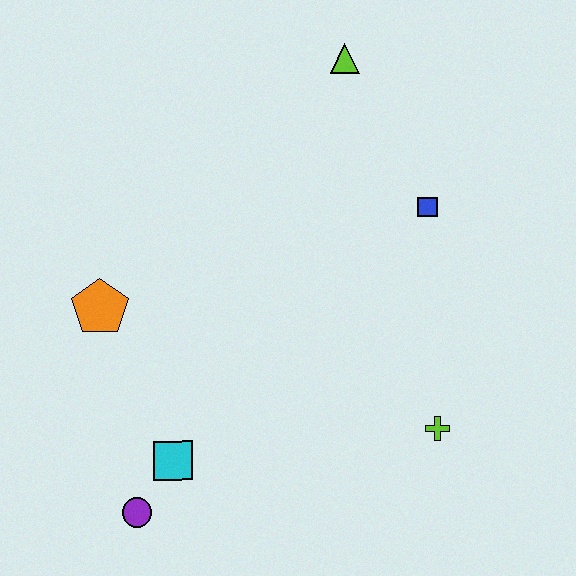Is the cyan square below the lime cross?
Yes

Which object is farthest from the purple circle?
The lime triangle is farthest from the purple circle.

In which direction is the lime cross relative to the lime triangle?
The lime cross is below the lime triangle.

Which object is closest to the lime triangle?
The blue square is closest to the lime triangle.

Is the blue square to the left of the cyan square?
No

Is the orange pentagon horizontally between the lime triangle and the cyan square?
No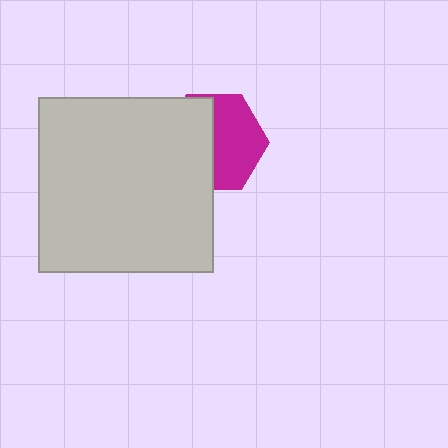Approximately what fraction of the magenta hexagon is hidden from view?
Roughly 48% of the magenta hexagon is hidden behind the light gray square.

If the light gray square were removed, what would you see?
You would see the complete magenta hexagon.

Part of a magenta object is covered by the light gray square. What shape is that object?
It is a hexagon.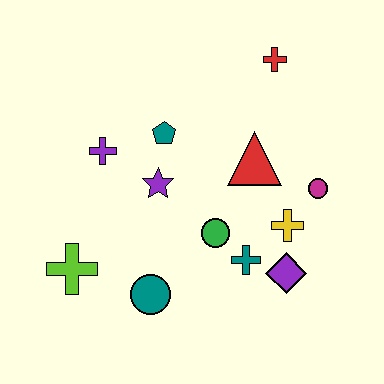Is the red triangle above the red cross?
No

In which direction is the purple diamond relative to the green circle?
The purple diamond is to the right of the green circle.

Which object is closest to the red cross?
The red triangle is closest to the red cross.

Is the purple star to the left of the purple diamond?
Yes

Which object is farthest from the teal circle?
The red cross is farthest from the teal circle.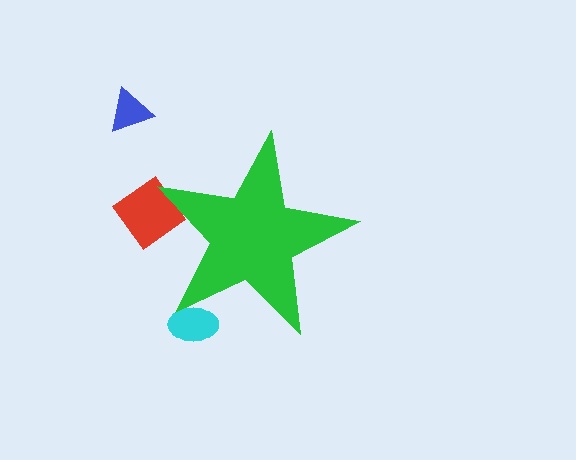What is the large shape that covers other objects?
A green star.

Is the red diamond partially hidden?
Yes, the red diamond is partially hidden behind the green star.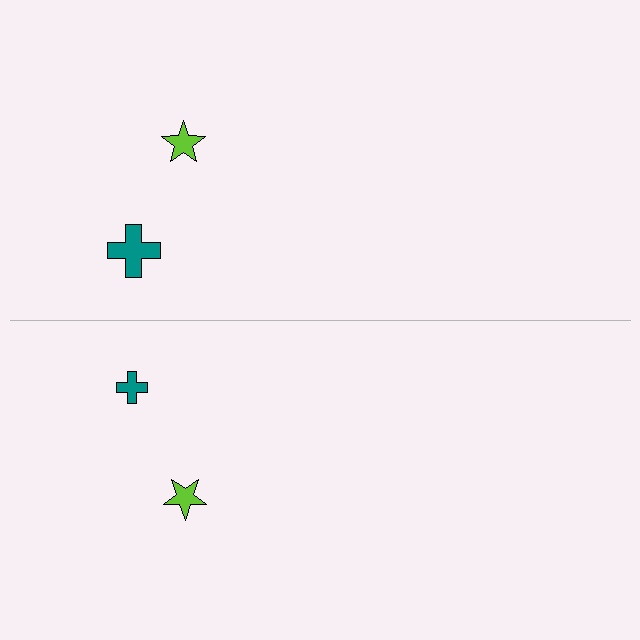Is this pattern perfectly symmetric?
No, the pattern is not perfectly symmetric. The teal cross on the bottom side has a different size than its mirror counterpart.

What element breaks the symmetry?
The teal cross on the bottom side has a different size than its mirror counterpart.